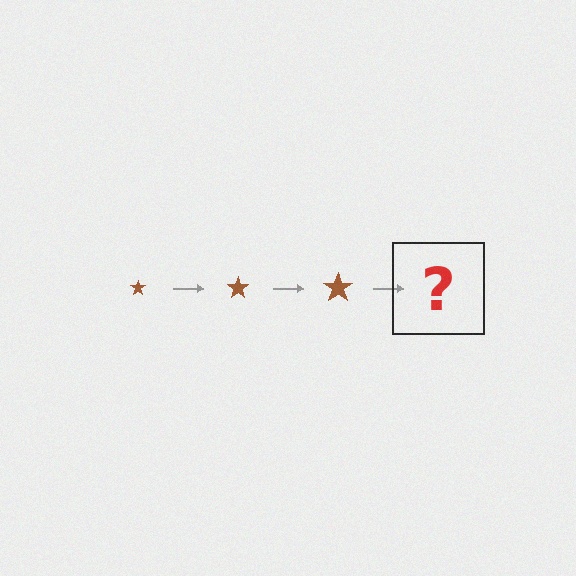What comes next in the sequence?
The next element should be a brown star, larger than the previous one.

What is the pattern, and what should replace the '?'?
The pattern is that the star gets progressively larger each step. The '?' should be a brown star, larger than the previous one.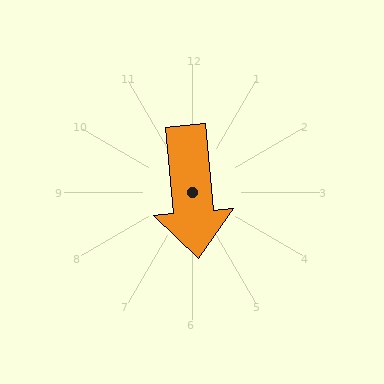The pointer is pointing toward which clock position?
Roughly 6 o'clock.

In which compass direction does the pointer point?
South.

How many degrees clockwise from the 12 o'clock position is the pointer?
Approximately 175 degrees.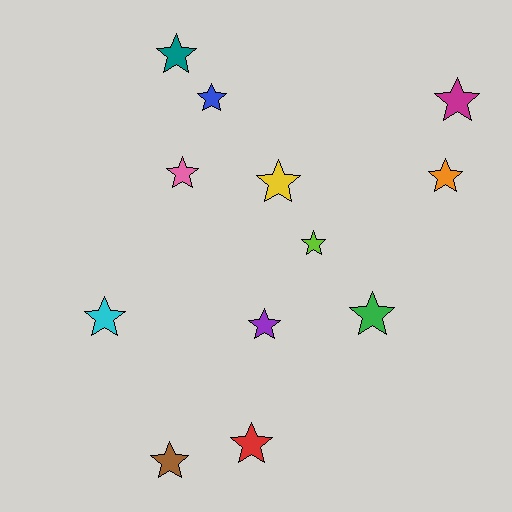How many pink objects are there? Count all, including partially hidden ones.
There is 1 pink object.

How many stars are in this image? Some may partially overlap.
There are 12 stars.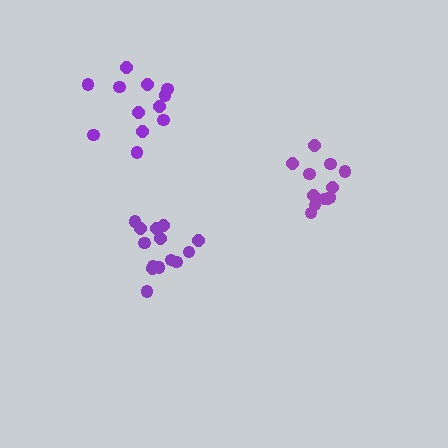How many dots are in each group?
Group 1: 14 dots, Group 2: 12 dots, Group 3: 12 dots (38 total).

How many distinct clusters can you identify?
There are 3 distinct clusters.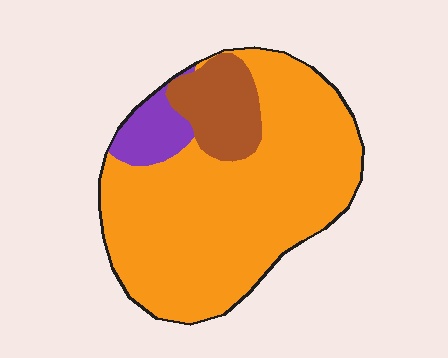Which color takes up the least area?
Purple, at roughly 10%.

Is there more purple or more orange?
Orange.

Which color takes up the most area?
Orange, at roughly 80%.